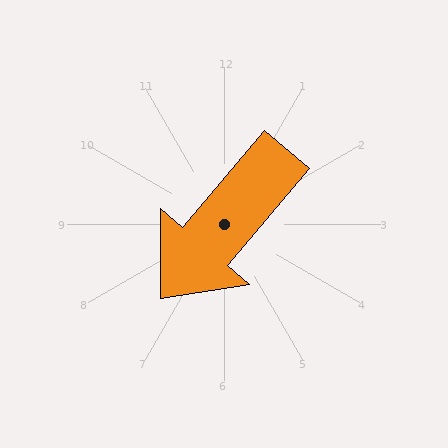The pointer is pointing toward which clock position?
Roughly 7 o'clock.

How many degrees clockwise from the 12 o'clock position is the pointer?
Approximately 220 degrees.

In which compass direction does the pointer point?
Southwest.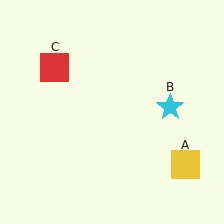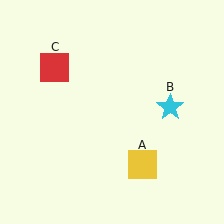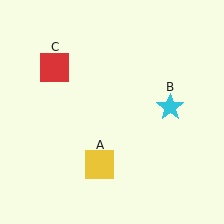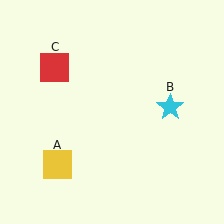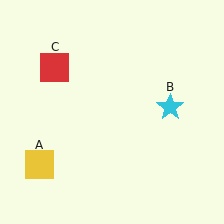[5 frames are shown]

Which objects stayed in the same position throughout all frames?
Cyan star (object B) and red square (object C) remained stationary.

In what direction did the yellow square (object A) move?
The yellow square (object A) moved left.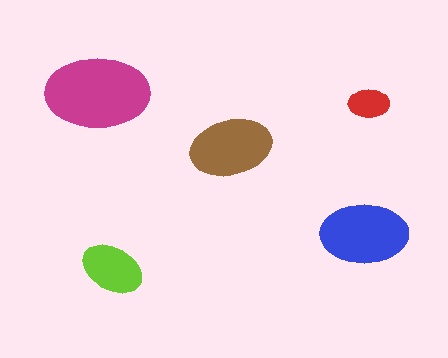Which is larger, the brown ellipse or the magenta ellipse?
The magenta one.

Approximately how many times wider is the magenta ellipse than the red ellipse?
About 2.5 times wider.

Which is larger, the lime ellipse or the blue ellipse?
The blue one.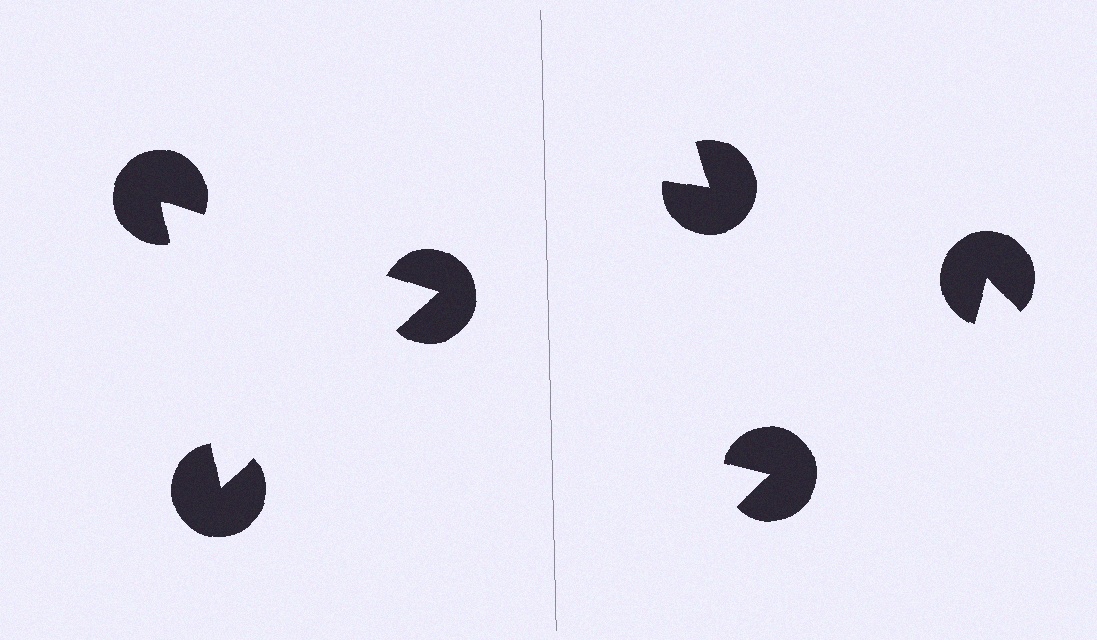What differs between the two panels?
The pac-man discs are positioned identically on both sides; only the wedge orientations differ. On the left they align to a triangle; on the right they are misaligned.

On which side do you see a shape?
An illusory triangle appears on the left side. On the right side the wedge cuts are rotated, so no coherent shape forms.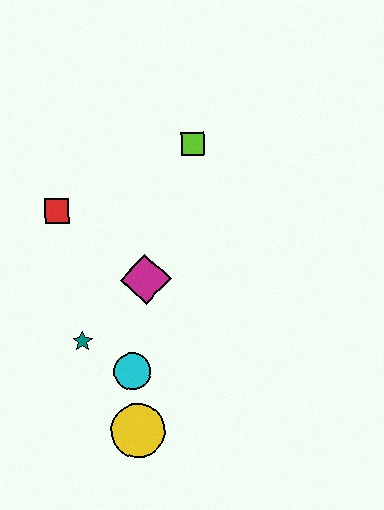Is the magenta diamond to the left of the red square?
No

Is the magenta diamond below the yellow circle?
No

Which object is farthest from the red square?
The yellow circle is farthest from the red square.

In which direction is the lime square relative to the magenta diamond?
The lime square is above the magenta diamond.